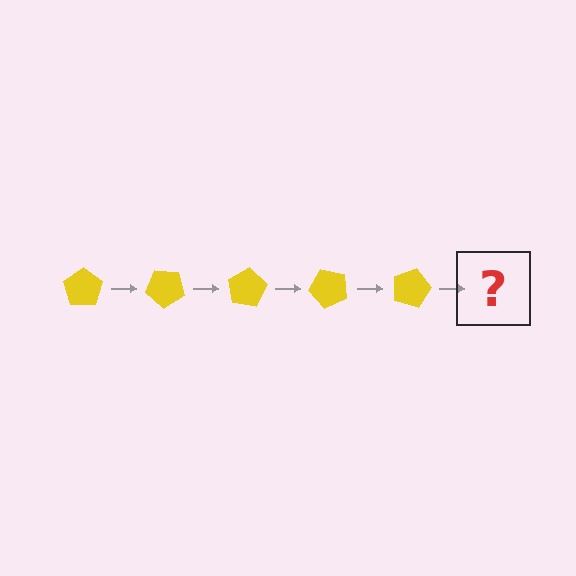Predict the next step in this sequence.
The next step is a yellow pentagon rotated 200 degrees.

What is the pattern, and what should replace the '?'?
The pattern is that the pentagon rotates 40 degrees each step. The '?' should be a yellow pentagon rotated 200 degrees.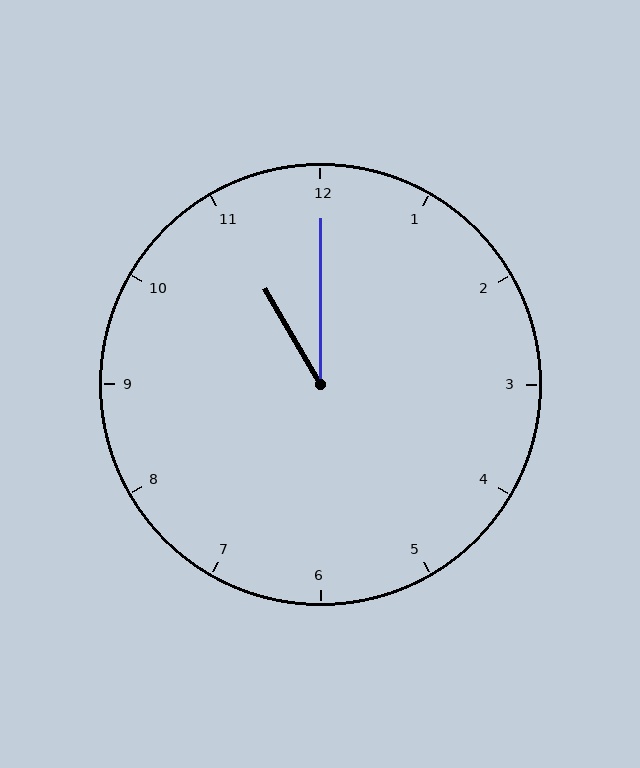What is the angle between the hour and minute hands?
Approximately 30 degrees.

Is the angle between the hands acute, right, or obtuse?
It is acute.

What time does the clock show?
11:00.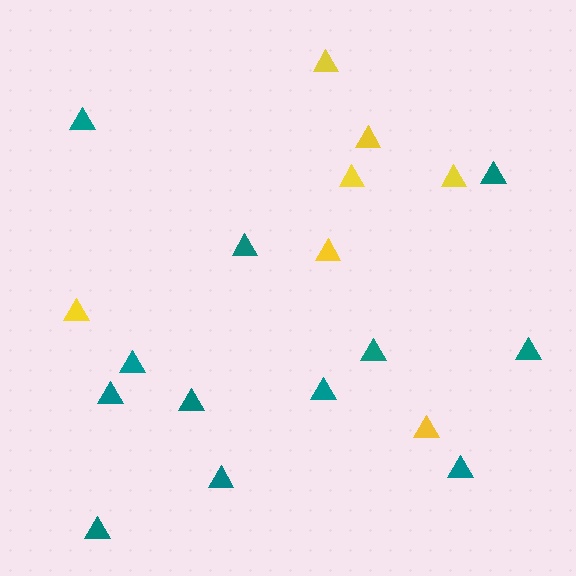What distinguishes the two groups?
There are 2 groups: one group of teal triangles (12) and one group of yellow triangles (7).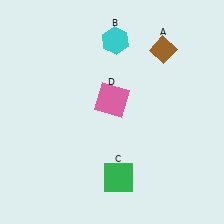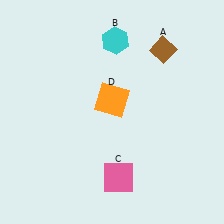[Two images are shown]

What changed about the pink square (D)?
In Image 1, D is pink. In Image 2, it changed to orange.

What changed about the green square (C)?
In Image 1, C is green. In Image 2, it changed to pink.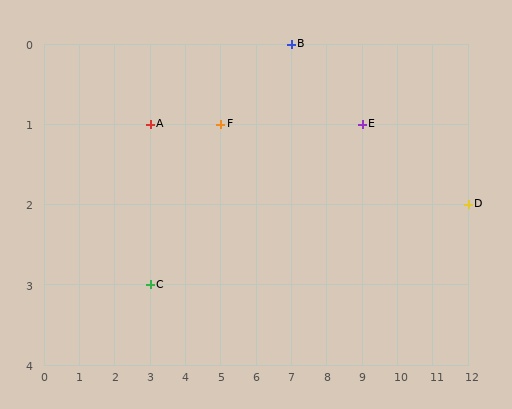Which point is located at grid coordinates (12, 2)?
Point D is at (12, 2).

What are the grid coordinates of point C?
Point C is at grid coordinates (3, 3).